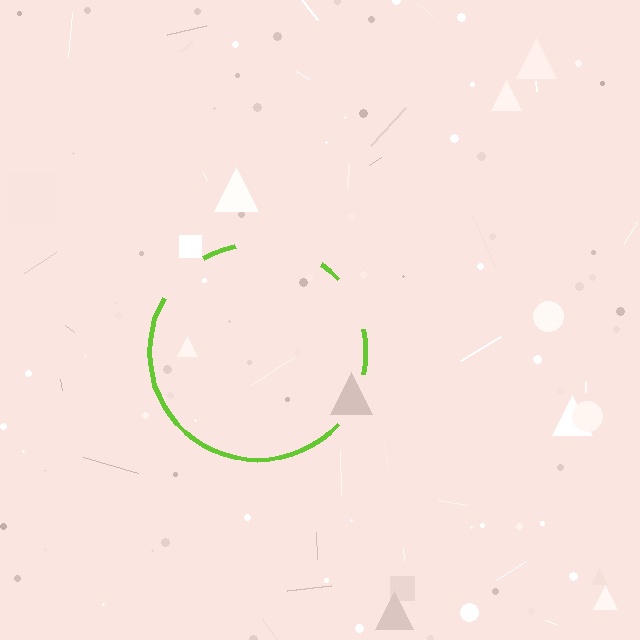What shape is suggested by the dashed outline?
The dashed outline suggests a circle.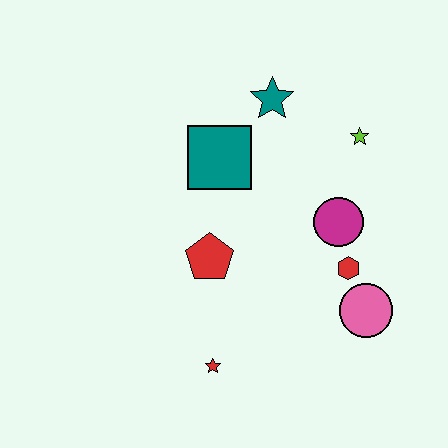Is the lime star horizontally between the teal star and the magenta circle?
No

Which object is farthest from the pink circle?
The teal star is farthest from the pink circle.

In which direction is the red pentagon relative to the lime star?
The red pentagon is to the left of the lime star.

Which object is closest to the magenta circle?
The red hexagon is closest to the magenta circle.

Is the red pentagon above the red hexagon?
Yes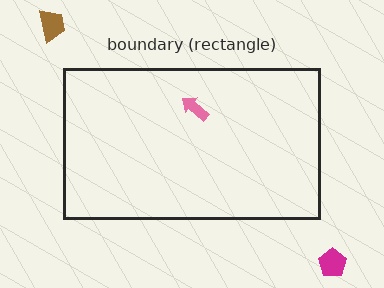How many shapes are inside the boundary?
1 inside, 2 outside.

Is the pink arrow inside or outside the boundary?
Inside.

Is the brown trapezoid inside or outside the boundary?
Outside.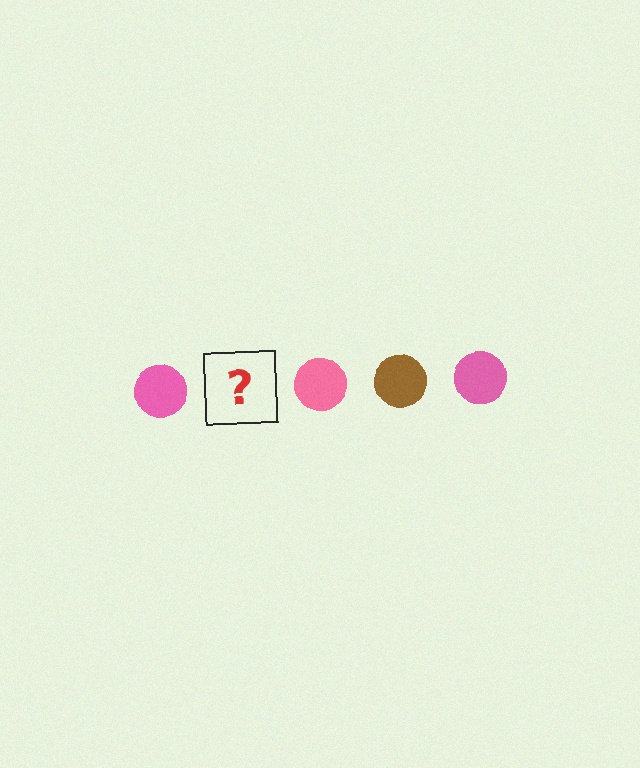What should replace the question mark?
The question mark should be replaced with a brown circle.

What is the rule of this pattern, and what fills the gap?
The rule is that the pattern cycles through pink, brown circles. The gap should be filled with a brown circle.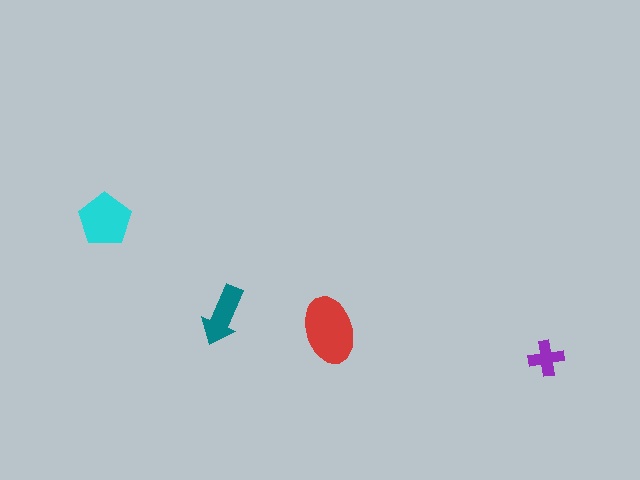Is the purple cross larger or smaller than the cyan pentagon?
Smaller.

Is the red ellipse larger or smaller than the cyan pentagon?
Larger.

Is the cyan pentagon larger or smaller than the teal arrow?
Larger.